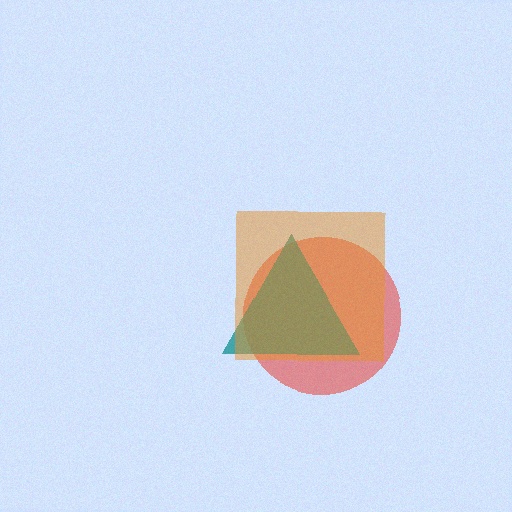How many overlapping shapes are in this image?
There are 3 overlapping shapes in the image.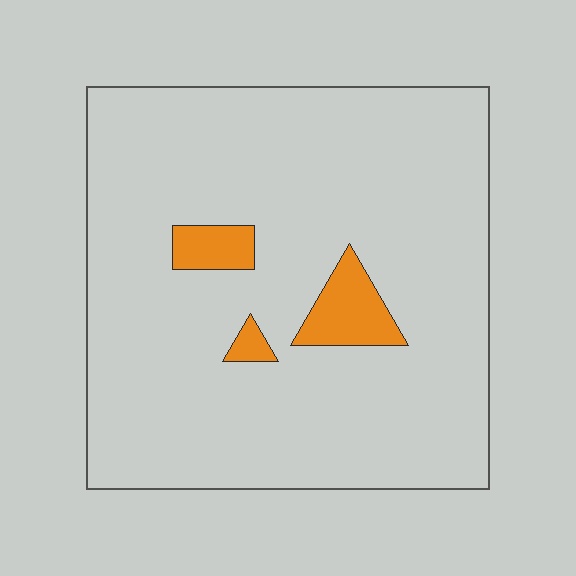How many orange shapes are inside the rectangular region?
3.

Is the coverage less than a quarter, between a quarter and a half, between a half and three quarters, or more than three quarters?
Less than a quarter.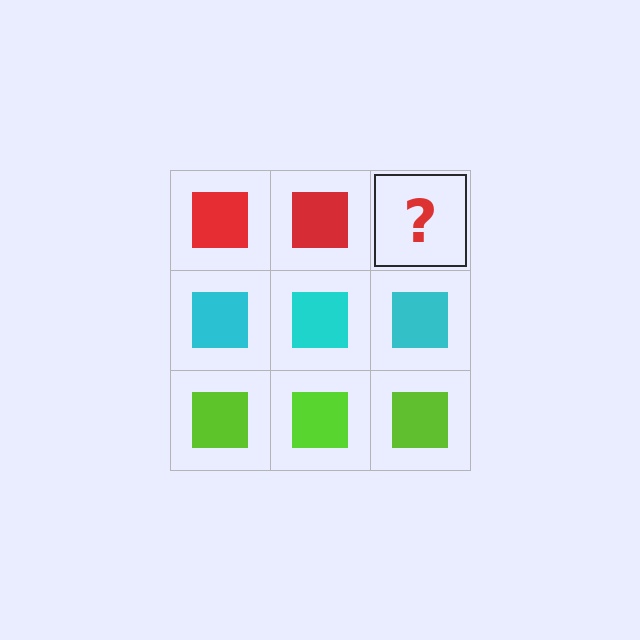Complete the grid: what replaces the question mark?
The question mark should be replaced with a red square.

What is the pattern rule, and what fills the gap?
The rule is that each row has a consistent color. The gap should be filled with a red square.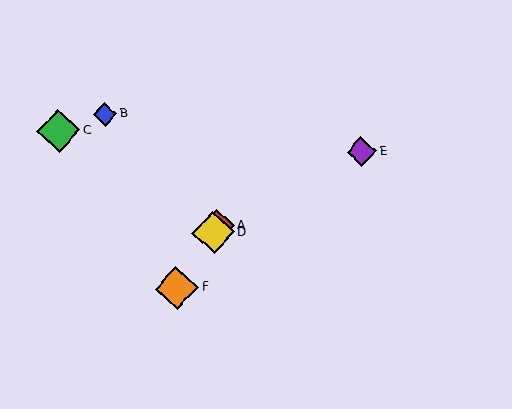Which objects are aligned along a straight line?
Objects A, D, F are aligned along a straight line.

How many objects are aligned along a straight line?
3 objects (A, D, F) are aligned along a straight line.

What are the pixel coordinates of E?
Object E is at (362, 152).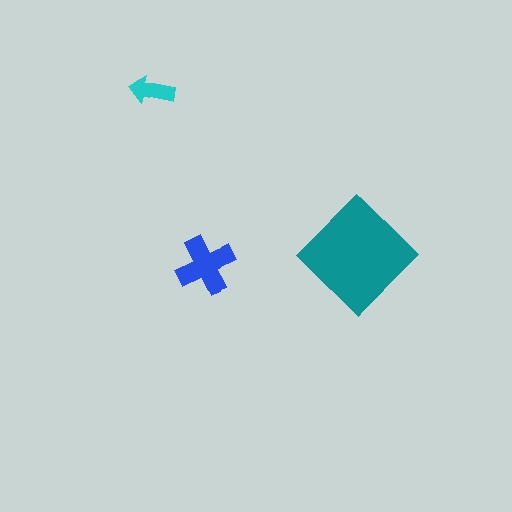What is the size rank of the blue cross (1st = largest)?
2nd.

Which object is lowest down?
The blue cross is bottommost.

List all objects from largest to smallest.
The teal diamond, the blue cross, the cyan arrow.